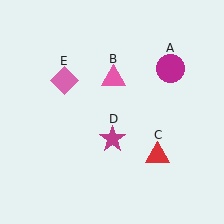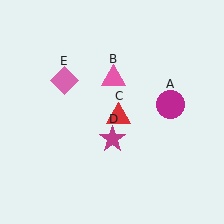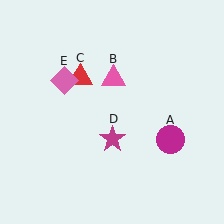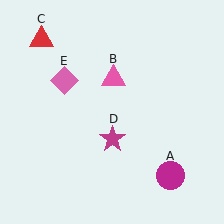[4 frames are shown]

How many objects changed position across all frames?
2 objects changed position: magenta circle (object A), red triangle (object C).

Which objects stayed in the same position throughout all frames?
Pink triangle (object B) and magenta star (object D) and pink diamond (object E) remained stationary.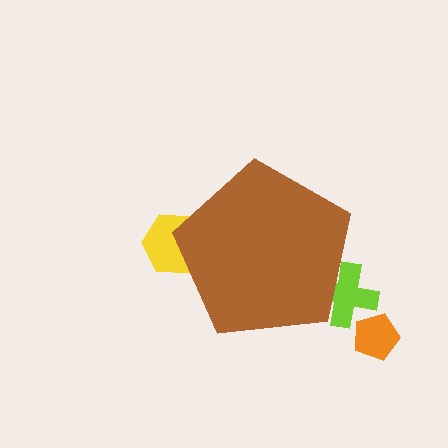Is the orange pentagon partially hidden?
No, the orange pentagon is fully visible.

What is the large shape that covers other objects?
A brown pentagon.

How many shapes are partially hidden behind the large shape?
2 shapes are partially hidden.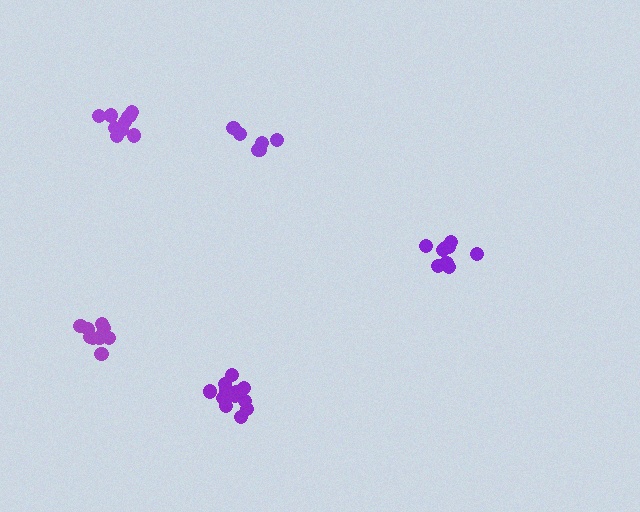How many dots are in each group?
Group 1: 10 dots, Group 2: 11 dots, Group 3: 6 dots, Group 4: 10 dots, Group 5: 12 dots (49 total).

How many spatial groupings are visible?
There are 5 spatial groupings.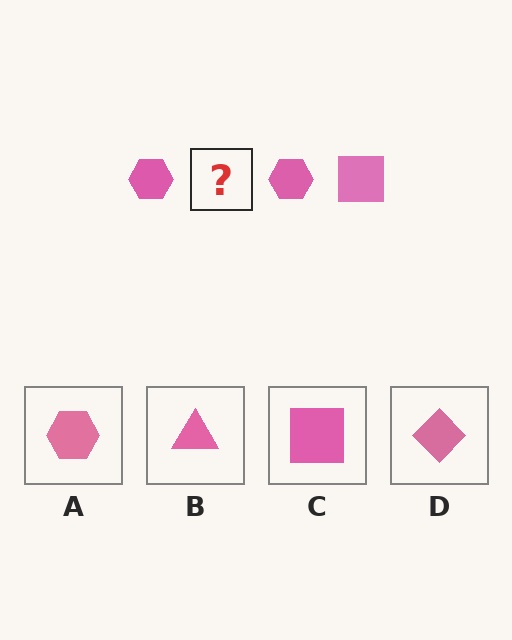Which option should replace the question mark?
Option C.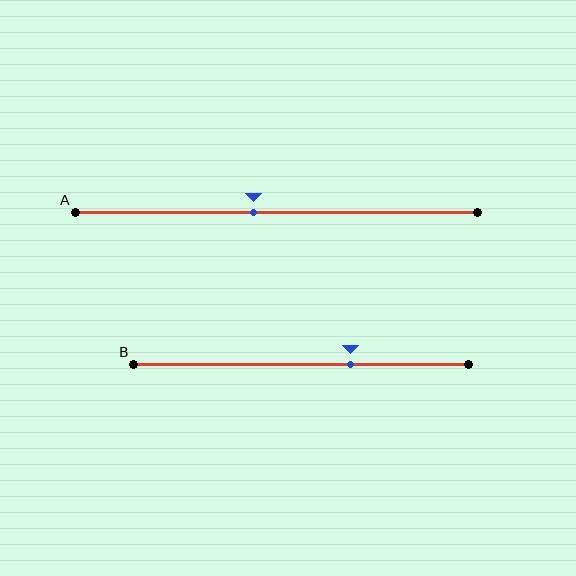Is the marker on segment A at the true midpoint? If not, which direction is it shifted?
No, the marker on segment A is shifted to the left by about 6% of the segment length.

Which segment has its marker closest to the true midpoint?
Segment A has its marker closest to the true midpoint.